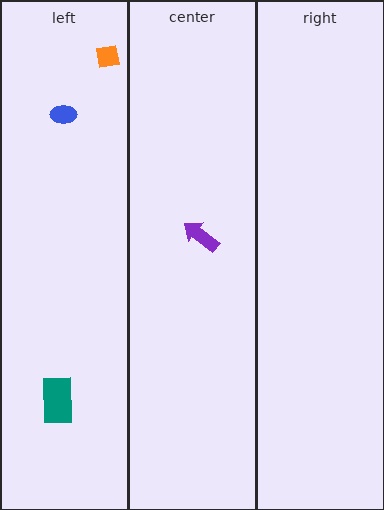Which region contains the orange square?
The left region.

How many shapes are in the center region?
1.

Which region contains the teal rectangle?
The left region.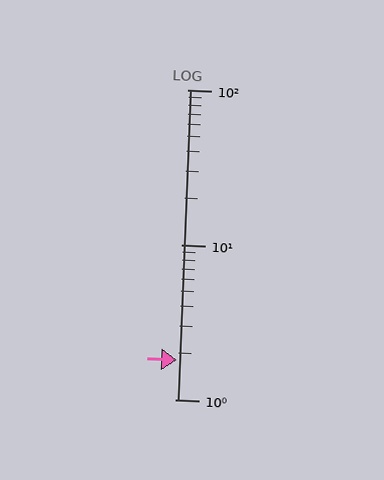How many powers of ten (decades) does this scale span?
The scale spans 2 decades, from 1 to 100.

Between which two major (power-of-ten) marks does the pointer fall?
The pointer is between 1 and 10.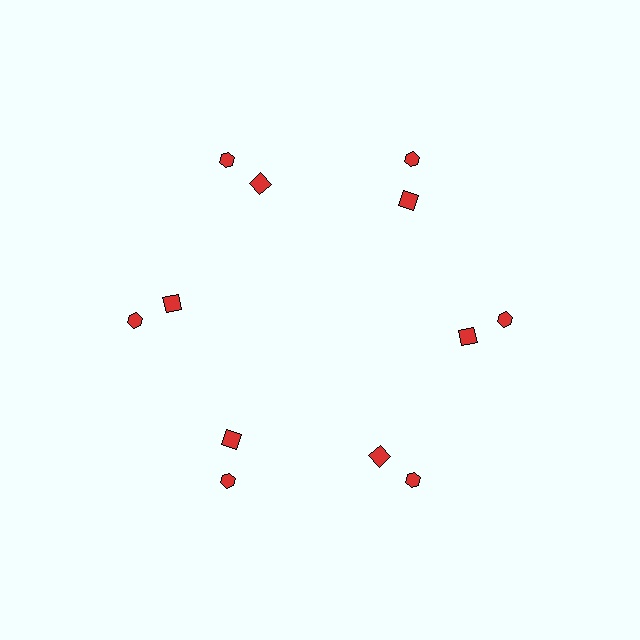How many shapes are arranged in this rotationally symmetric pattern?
There are 12 shapes, arranged in 6 groups of 2.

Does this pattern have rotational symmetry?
Yes, this pattern has 6-fold rotational symmetry. It looks the same after rotating 60 degrees around the center.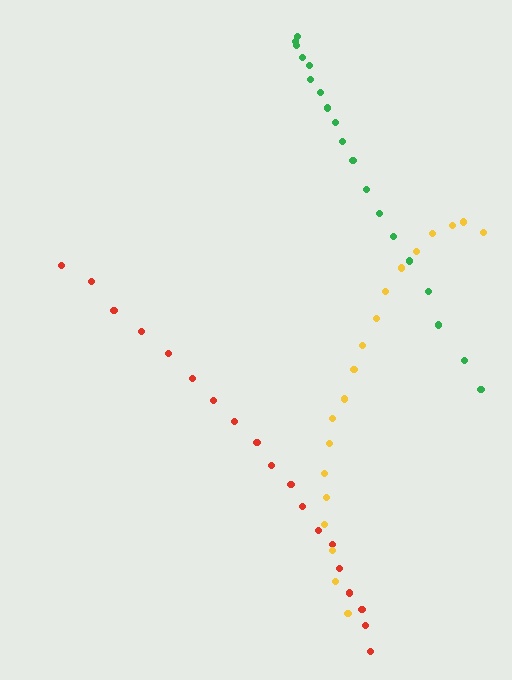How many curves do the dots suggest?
There are 3 distinct paths.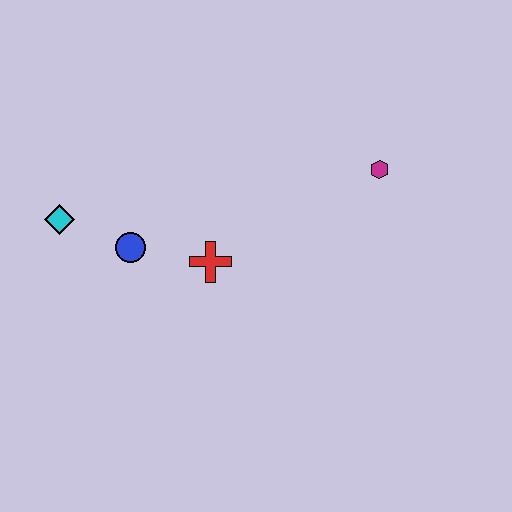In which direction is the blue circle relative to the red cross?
The blue circle is to the left of the red cross.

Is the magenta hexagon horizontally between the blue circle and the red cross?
No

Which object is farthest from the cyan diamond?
The magenta hexagon is farthest from the cyan diamond.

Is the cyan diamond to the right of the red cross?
No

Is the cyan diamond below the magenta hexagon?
Yes